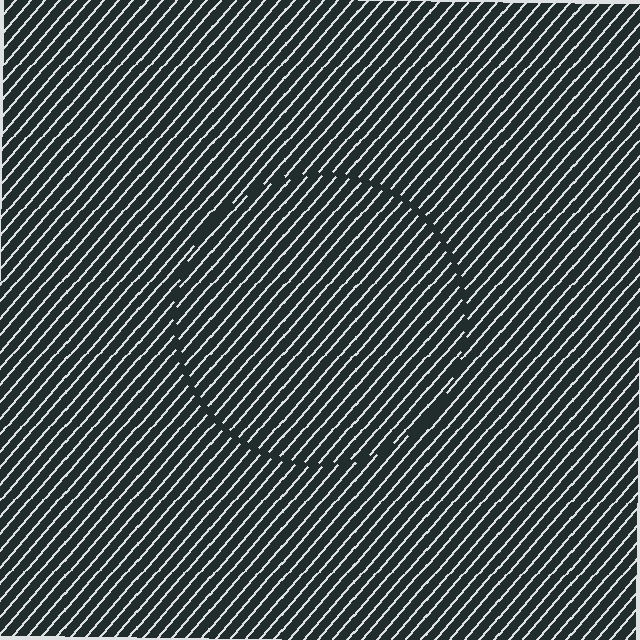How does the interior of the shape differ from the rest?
The interior of the shape contains the same grating, shifted by half a period — the contour is defined by the phase discontinuity where line-ends from the inner and outer gratings abut.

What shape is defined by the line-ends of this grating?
An illusory circle. The interior of the shape contains the same grating, shifted by half a period — the contour is defined by the phase discontinuity where line-ends from the inner and outer gratings abut.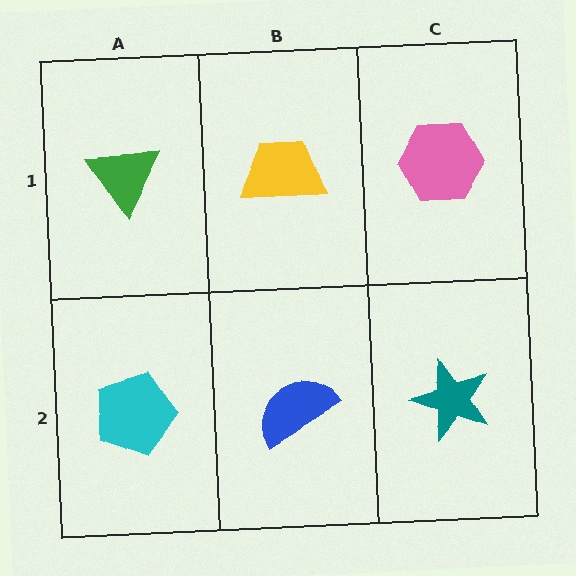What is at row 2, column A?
A cyan pentagon.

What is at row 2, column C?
A teal star.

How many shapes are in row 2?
3 shapes.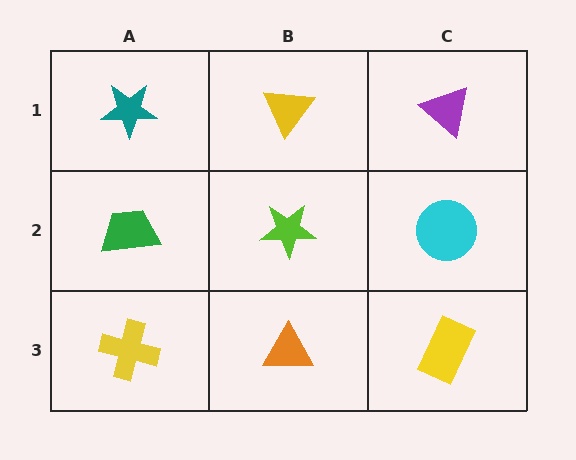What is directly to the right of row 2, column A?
A lime star.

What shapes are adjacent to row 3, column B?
A lime star (row 2, column B), a yellow cross (row 3, column A), a yellow rectangle (row 3, column C).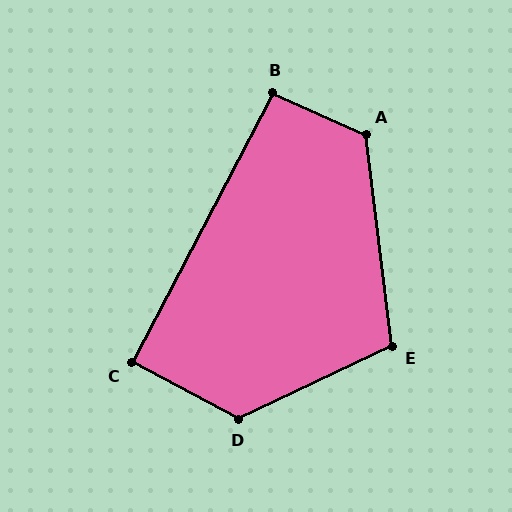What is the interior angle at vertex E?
Approximately 108 degrees (obtuse).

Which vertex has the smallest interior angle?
C, at approximately 90 degrees.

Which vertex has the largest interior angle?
D, at approximately 127 degrees.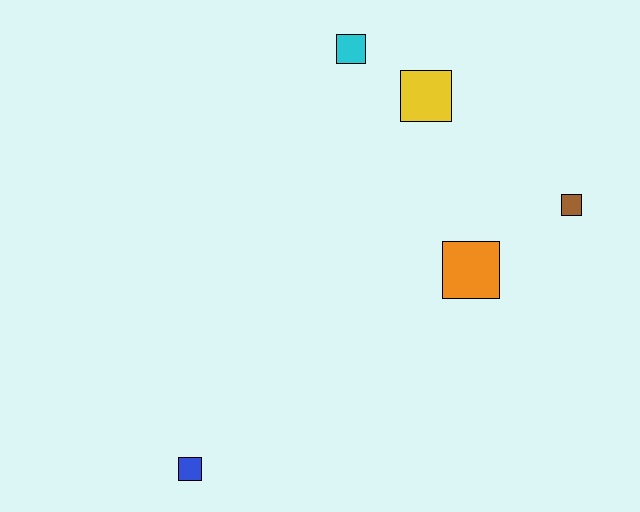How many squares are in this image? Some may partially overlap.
There are 5 squares.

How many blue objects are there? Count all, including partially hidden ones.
There is 1 blue object.